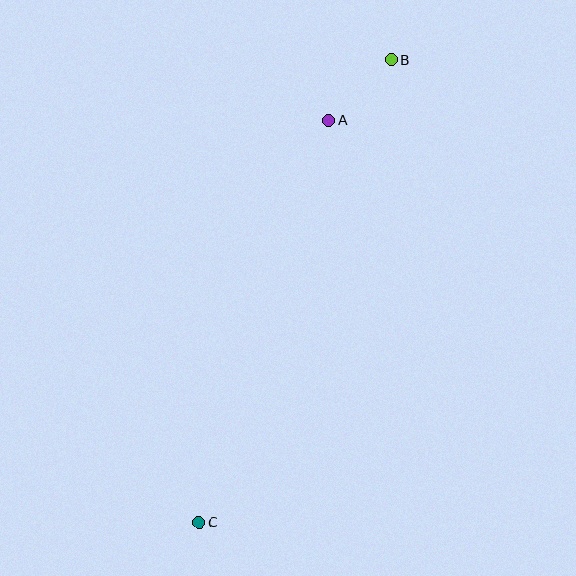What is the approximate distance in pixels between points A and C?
The distance between A and C is approximately 422 pixels.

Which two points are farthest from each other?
Points B and C are farthest from each other.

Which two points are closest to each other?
Points A and B are closest to each other.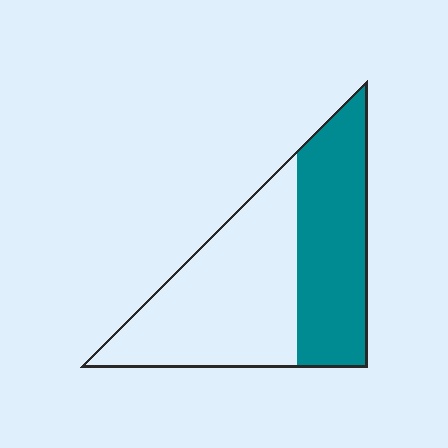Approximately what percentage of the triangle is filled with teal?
Approximately 45%.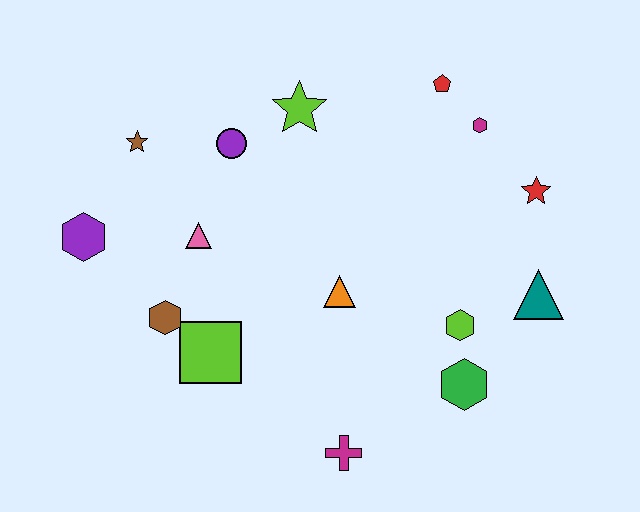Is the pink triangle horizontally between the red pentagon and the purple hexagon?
Yes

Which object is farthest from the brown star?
The teal triangle is farthest from the brown star.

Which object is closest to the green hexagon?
The lime hexagon is closest to the green hexagon.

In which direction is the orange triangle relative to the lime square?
The orange triangle is to the right of the lime square.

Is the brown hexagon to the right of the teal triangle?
No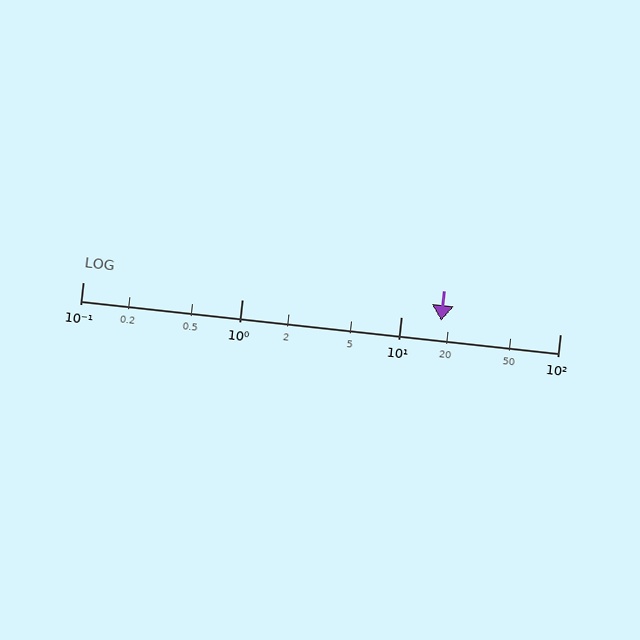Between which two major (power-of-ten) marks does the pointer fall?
The pointer is between 10 and 100.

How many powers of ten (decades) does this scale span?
The scale spans 3 decades, from 0.1 to 100.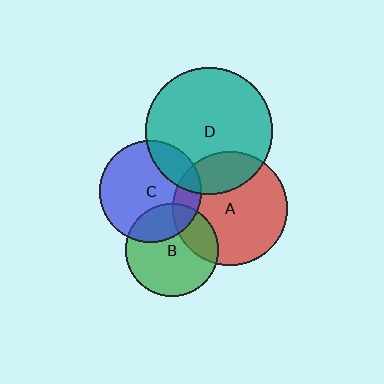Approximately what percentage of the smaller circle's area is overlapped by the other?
Approximately 25%.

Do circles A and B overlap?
Yes.